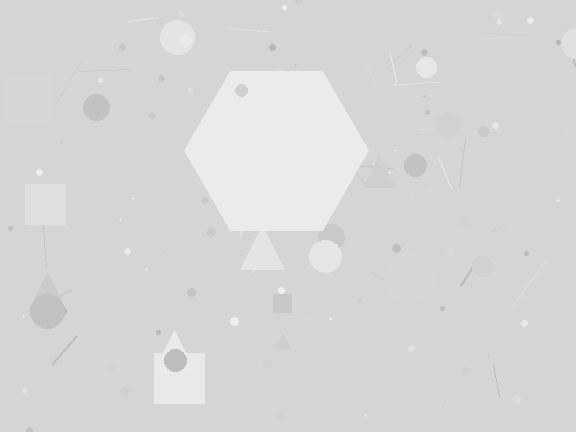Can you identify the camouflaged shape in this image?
The camouflaged shape is a hexagon.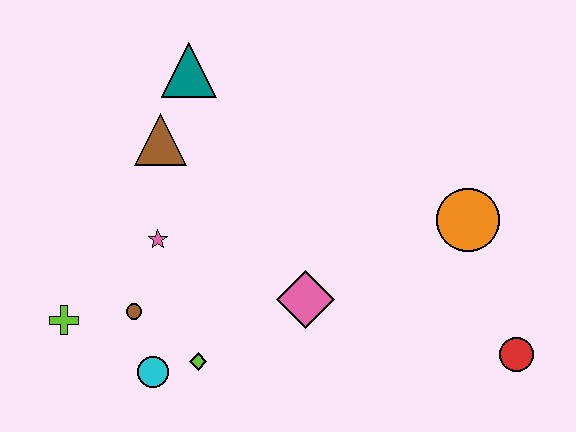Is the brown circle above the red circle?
Yes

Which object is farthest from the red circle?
The lime cross is farthest from the red circle.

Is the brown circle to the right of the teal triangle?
No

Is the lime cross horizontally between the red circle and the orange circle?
No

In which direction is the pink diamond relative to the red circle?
The pink diamond is to the left of the red circle.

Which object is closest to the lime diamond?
The cyan circle is closest to the lime diamond.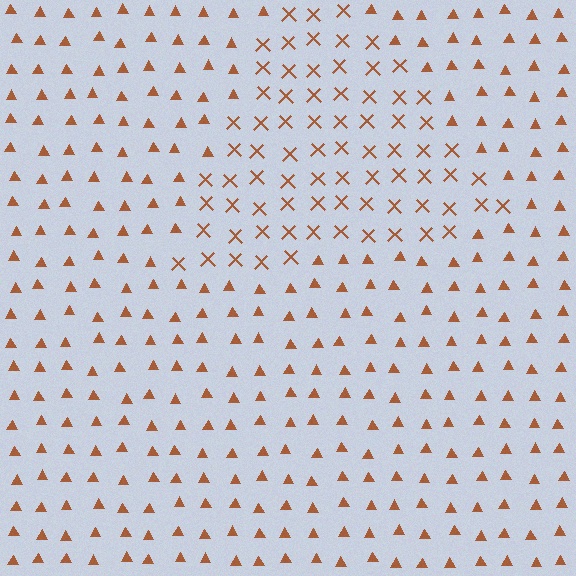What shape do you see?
I see a triangle.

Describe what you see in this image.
The image is filled with small brown elements arranged in a uniform grid. A triangle-shaped region contains X marks, while the surrounding area contains triangles. The boundary is defined purely by the change in element shape.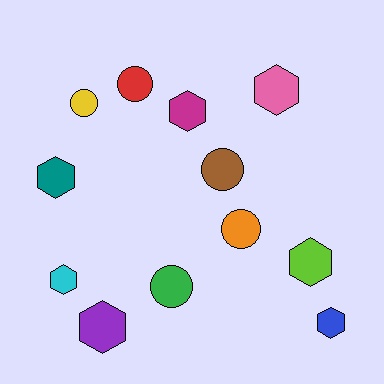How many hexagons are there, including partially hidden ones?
There are 7 hexagons.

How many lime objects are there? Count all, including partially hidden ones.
There is 1 lime object.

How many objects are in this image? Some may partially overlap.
There are 12 objects.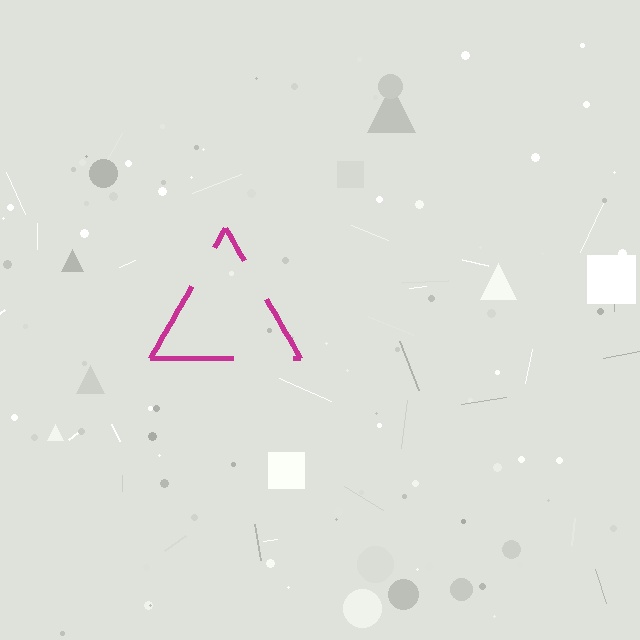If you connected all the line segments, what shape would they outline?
They would outline a triangle.